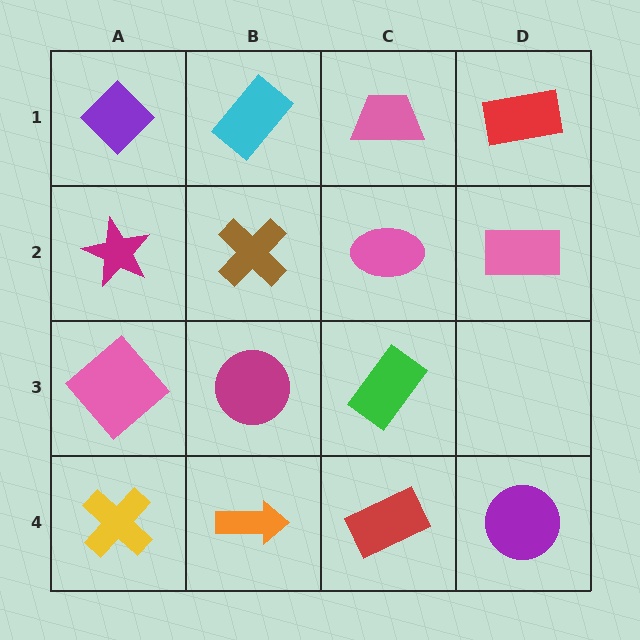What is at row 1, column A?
A purple diamond.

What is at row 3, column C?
A green rectangle.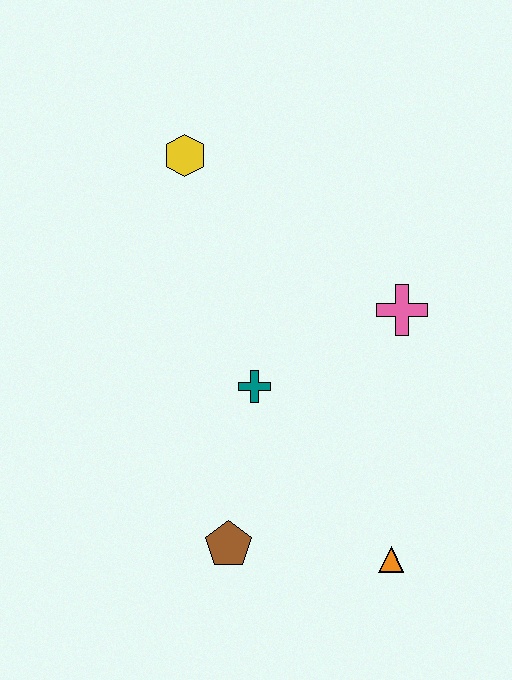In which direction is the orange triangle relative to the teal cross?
The orange triangle is below the teal cross.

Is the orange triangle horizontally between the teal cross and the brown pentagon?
No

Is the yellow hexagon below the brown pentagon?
No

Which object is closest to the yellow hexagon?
The teal cross is closest to the yellow hexagon.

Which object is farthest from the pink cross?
The brown pentagon is farthest from the pink cross.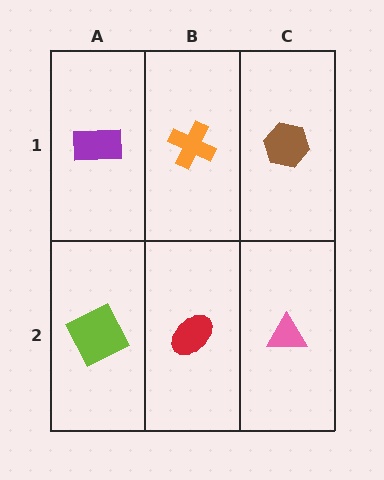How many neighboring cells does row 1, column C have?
2.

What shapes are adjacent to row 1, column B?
A red ellipse (row 2, column B), a purple rectangle (row 1, column A), a brown hexagon (row 1, column C).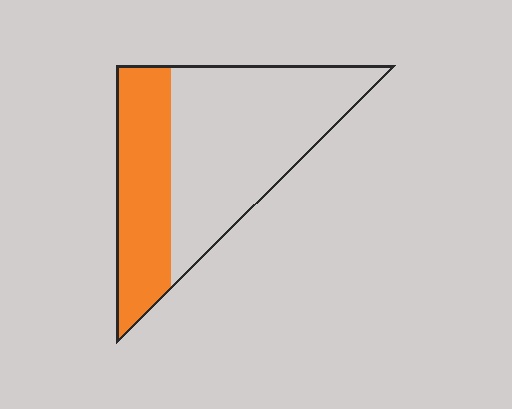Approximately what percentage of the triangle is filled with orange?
Approximately 35%.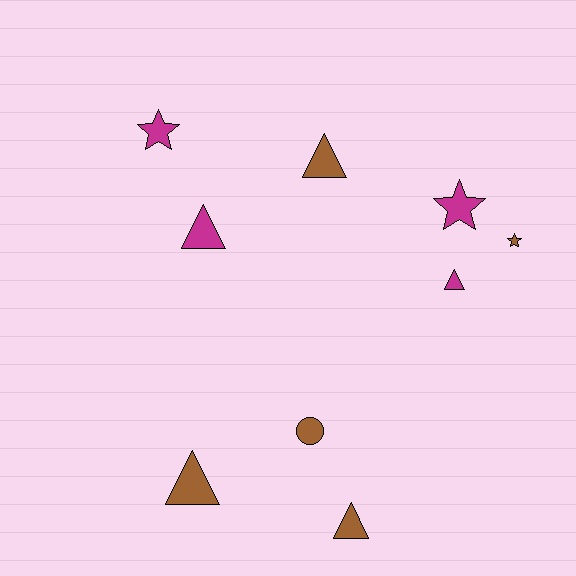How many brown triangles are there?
There are 3 brown triangles.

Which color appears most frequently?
Brown, with 5 objects.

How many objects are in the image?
There are 9 objects.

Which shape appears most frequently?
Triangle, with 5 objects.